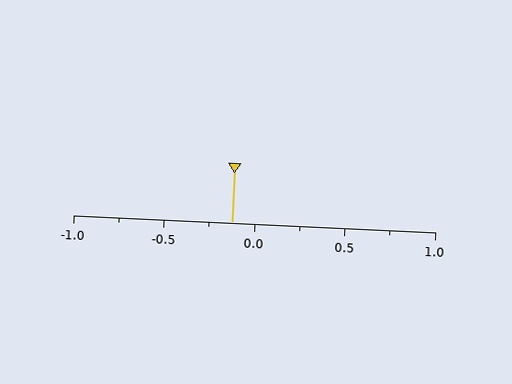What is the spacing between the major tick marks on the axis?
The major ticks are spaced 0.5 apart.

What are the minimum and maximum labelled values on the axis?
The axis runs from -1.0 to 1.0.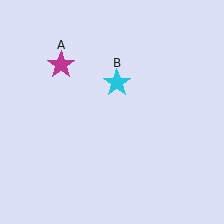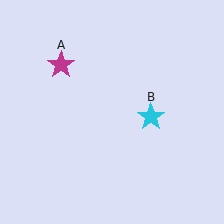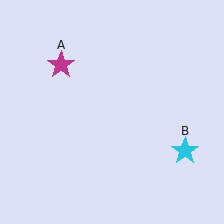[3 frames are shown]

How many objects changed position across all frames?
1 object changed position: cyan star (object B).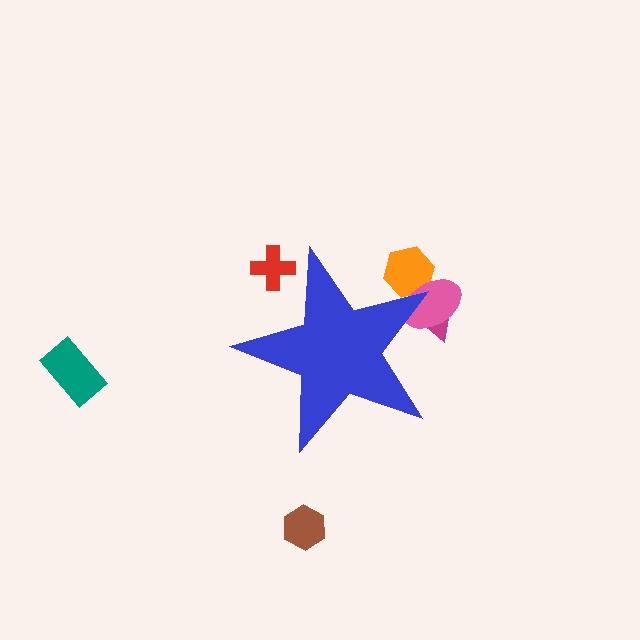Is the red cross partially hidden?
Yes, the red cross is partially hidden behind the blue star.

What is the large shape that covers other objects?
A blue star.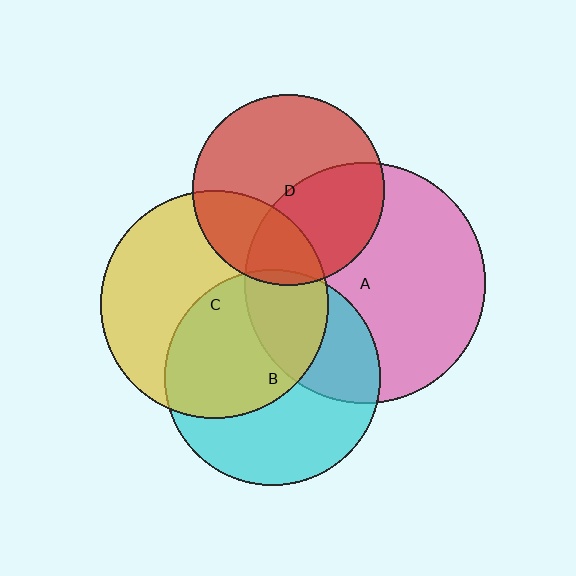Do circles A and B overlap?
Yes.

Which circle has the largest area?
Circle A (pink).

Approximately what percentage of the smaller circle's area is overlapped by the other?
Approximately 35%.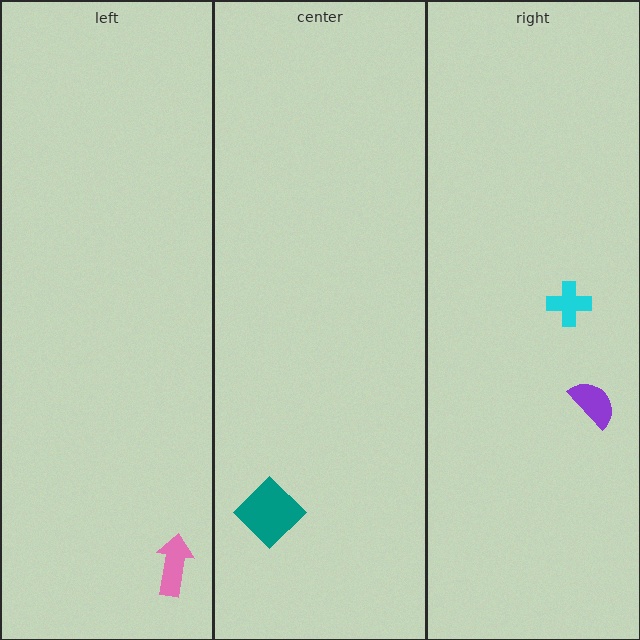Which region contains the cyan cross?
The right region.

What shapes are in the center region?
The teal diamond.